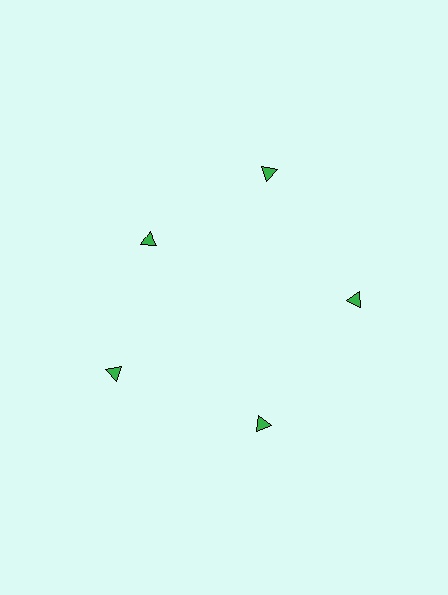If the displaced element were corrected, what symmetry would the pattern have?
It would have 5-fold rotational symmetry — the pattern would map onto itself every 72 degrees.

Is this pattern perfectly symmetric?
No. The 5 green triangles are arranged in a ring, but one element near the 10 o'clock position is pulled inward toward the center, breaking the 5-fold rotational symmetry.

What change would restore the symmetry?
The symmetry would be restored by moving it outward, back onto the ring so that all 5 triangles sit at equal angles and equal distance from the center.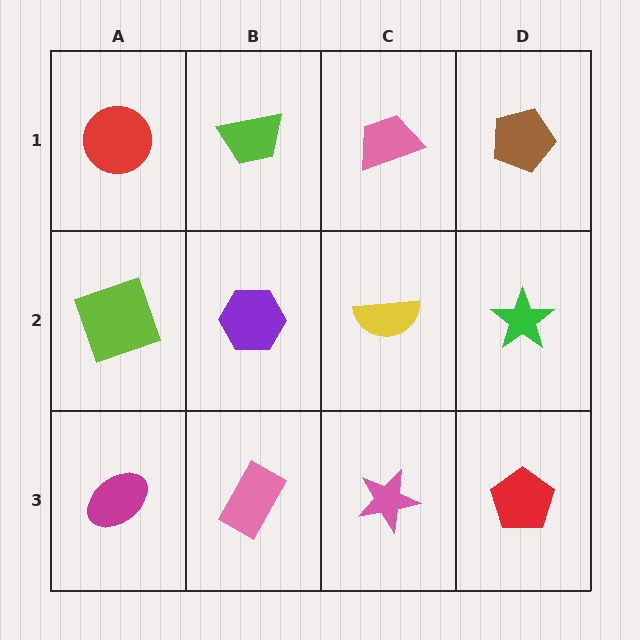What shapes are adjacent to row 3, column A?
A lime square (row 2, column A), a pink rectangle (row 3, column B).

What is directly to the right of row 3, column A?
A pink rectangle.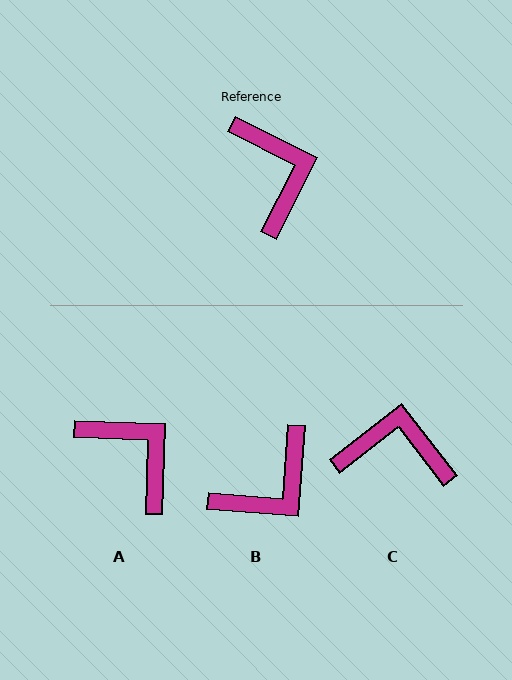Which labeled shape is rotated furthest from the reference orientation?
B, about 68 degrees away.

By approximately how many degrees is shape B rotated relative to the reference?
Approximately 68 degrees clockwise.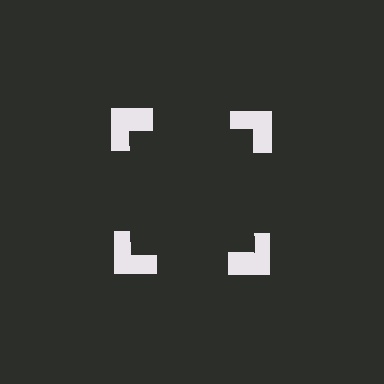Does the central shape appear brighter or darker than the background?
It typically appears slightly darker than the background, even though no actual brightness change is drawn.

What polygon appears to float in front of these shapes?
An illusory square — its edges are inferred from the aligned wedge cuts in the notched squares, not physically drawn.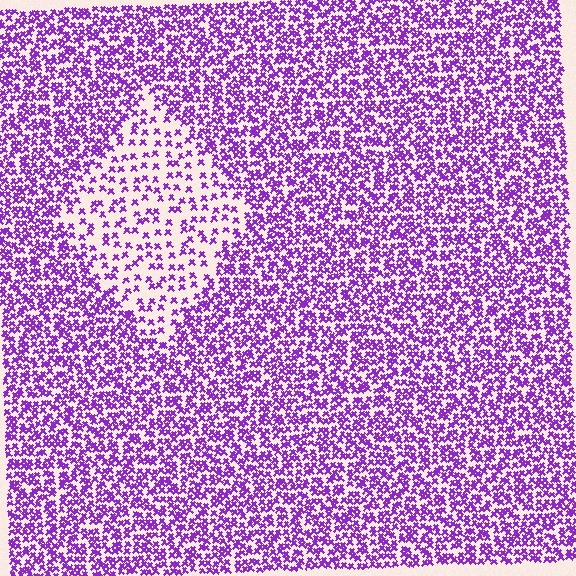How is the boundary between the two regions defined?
The boundary is defined by a change in element density (approximately 2.4x ratio). All elements are the same color, size, and shape.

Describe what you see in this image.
The image contains small purple elements arranged at two different densities. A diamond-shaped region is visible where the elements are less densely packed than the surrounding area.